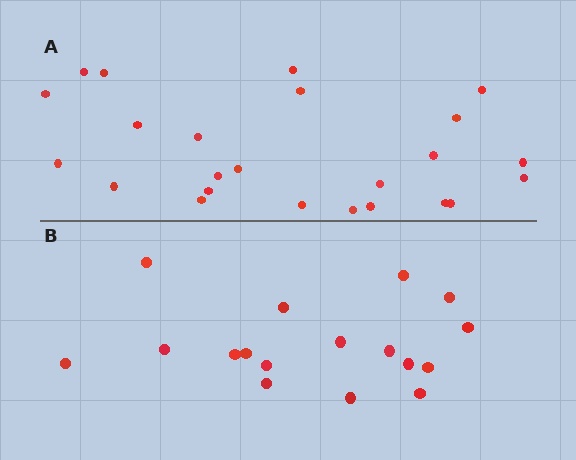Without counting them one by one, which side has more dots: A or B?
Region A (the top region) has more dots.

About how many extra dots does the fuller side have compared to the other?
Region A has roughly 8 or so more dots than region B.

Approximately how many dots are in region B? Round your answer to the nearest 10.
About 20 dots. (The exact count is 17, which rounds to 20.)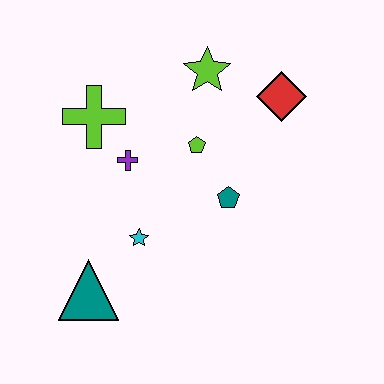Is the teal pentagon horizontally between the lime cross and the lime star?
No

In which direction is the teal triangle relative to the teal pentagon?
The teal triangle is to the left of the teal pentagon.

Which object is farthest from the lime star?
The teal triangle is farthest from the lime star.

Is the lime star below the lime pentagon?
No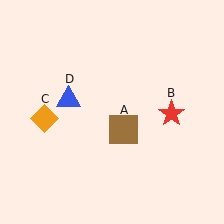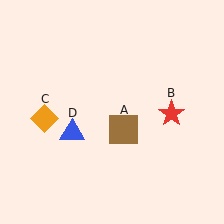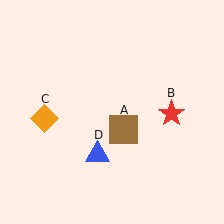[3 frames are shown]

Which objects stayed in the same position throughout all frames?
Brown square (object A) and red star (object B) and orange diamond (object C) remained stationary.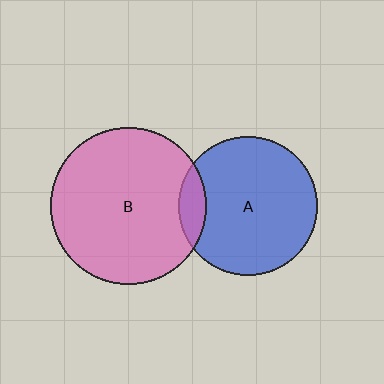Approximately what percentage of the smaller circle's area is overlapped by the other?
Approximately 10%.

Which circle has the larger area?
Circle B (pink).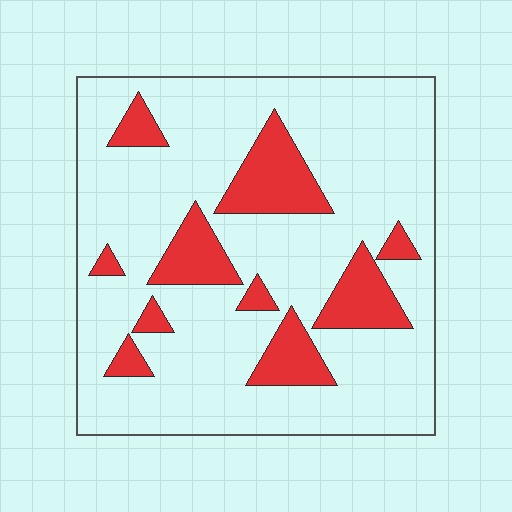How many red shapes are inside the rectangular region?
10.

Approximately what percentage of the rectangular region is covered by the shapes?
Approximately 20%.